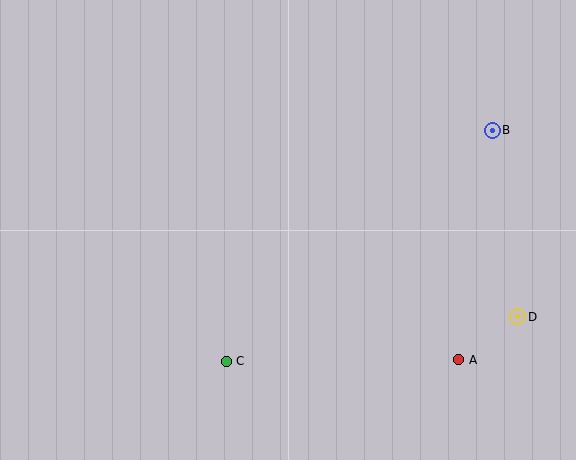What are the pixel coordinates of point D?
Point D is at (518, 317).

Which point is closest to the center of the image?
Point C at (226, 361) is closest to the center.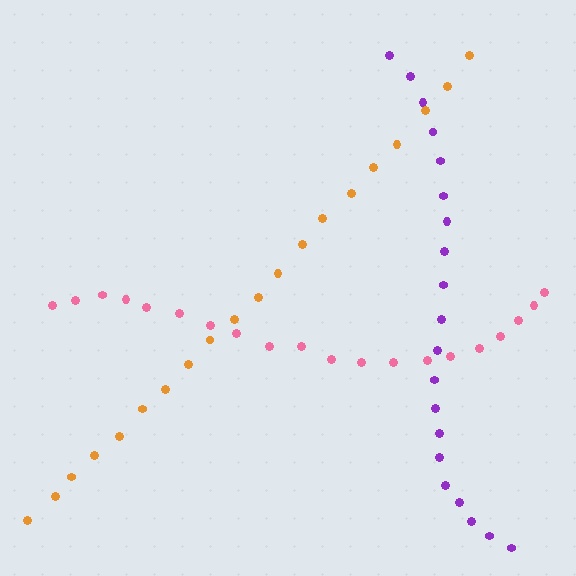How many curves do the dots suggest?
There are 3 distinct paths.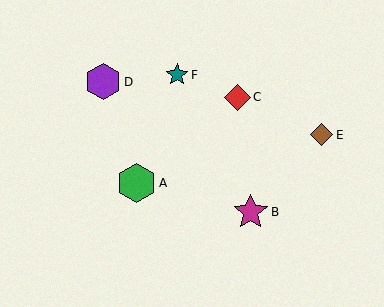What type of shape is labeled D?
Shape D is a purple hexagon.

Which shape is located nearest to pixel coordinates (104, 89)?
The purple hexagon (labeled D) at (103, 82) is nearest to that location.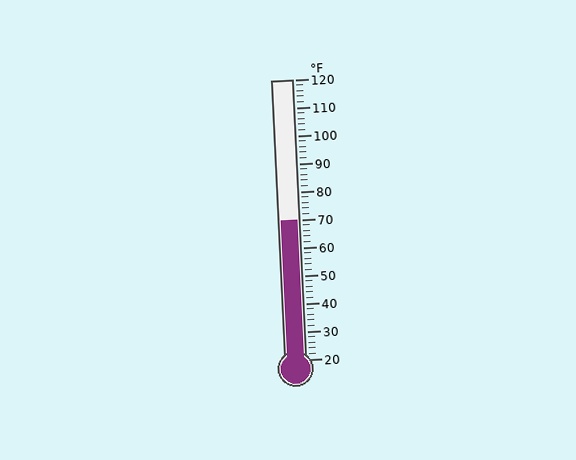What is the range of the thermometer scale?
The thermometer scale ranges from 20°F to 120°F.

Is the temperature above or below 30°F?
The temperature is above 30°F.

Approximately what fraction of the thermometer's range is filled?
The thermometer is filled to approximately 50% of its range.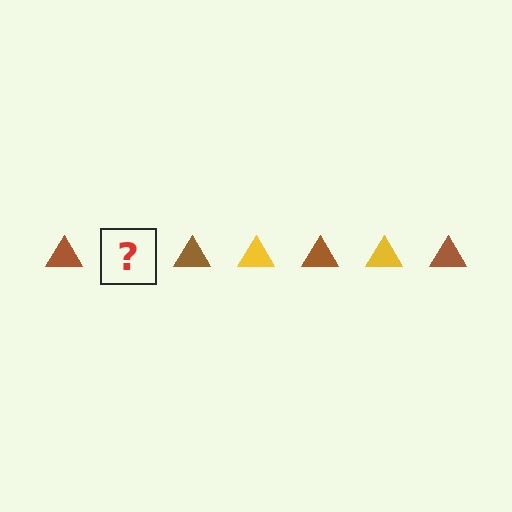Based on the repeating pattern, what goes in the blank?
The blank should be a yellow triangle.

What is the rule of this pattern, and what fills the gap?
The rule is that the pattern cycles through brown, yellow triangles. The gap should be filled with a yellow triangle.